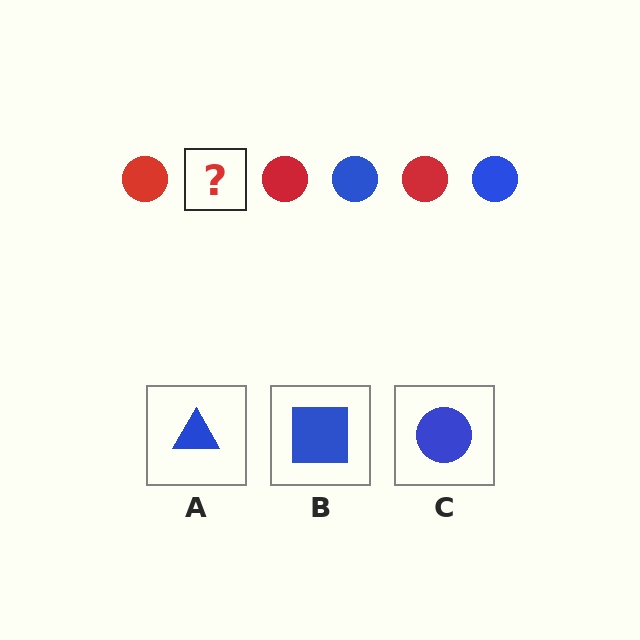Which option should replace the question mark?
Option C.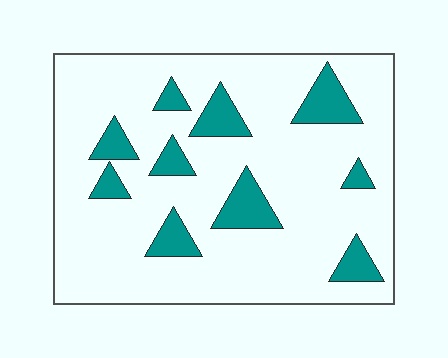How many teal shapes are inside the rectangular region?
10.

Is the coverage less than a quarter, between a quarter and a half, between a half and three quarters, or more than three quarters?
Less than a quarter.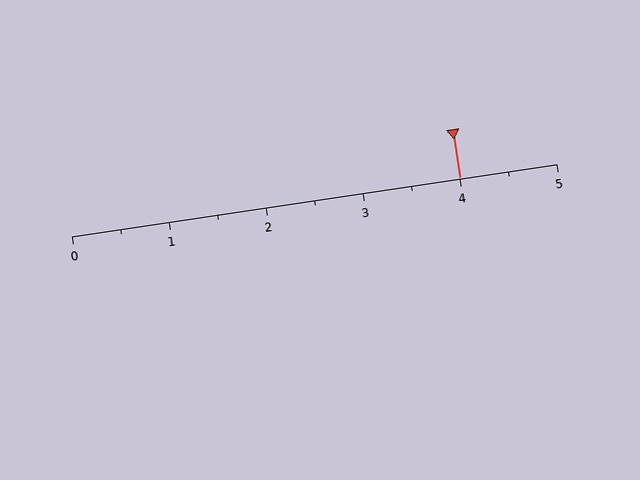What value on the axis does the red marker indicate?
The marker indicates approximately 4.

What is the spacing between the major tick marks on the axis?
The major ticks are spaced 1 apart.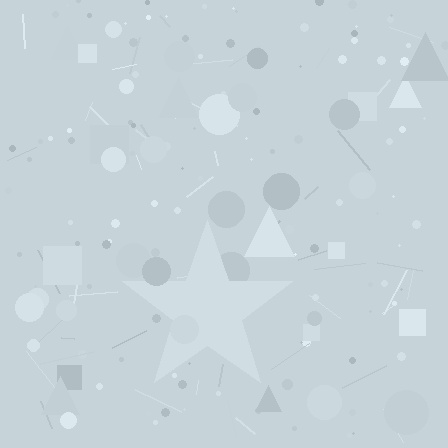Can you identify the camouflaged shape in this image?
The camouflaged shape is a star.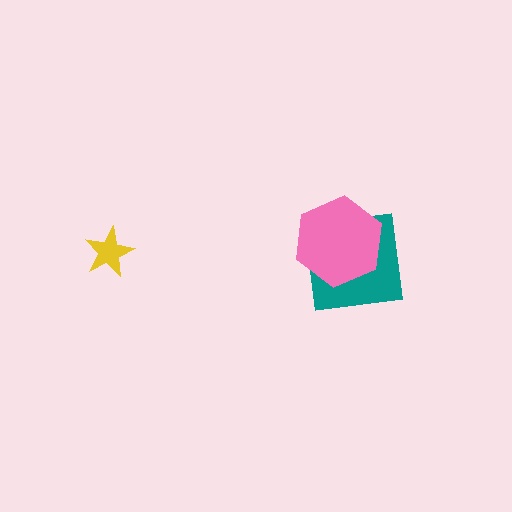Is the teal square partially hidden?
Yes, it is partially covered by another shape.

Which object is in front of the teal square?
The pink hexagon is in front of the teal square.